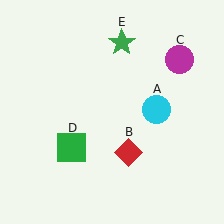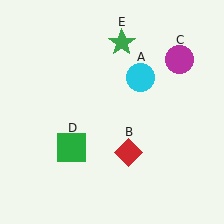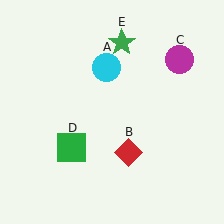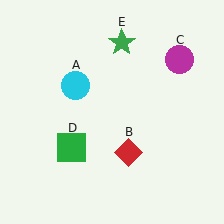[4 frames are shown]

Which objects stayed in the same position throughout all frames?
Red diamond (object B) and magenta circle (object C) and green square (object D) and green star (object E) remained stationary.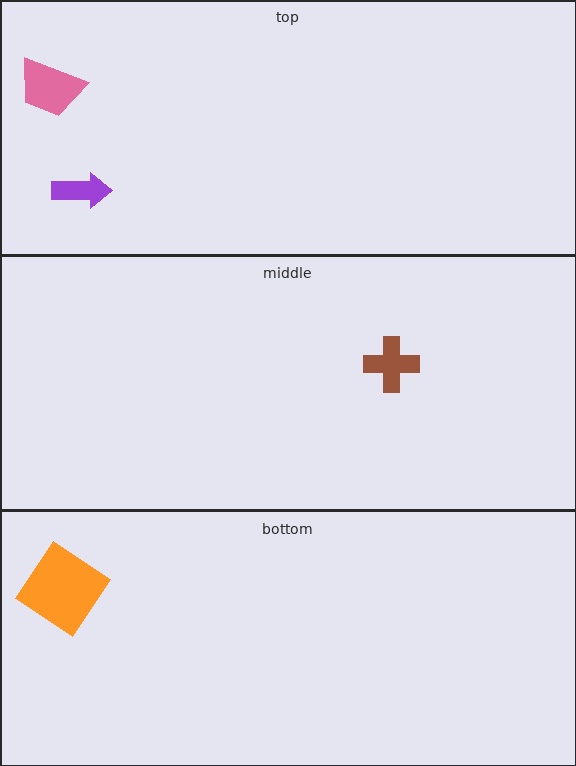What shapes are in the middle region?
The brown cross.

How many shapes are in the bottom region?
1.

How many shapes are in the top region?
2.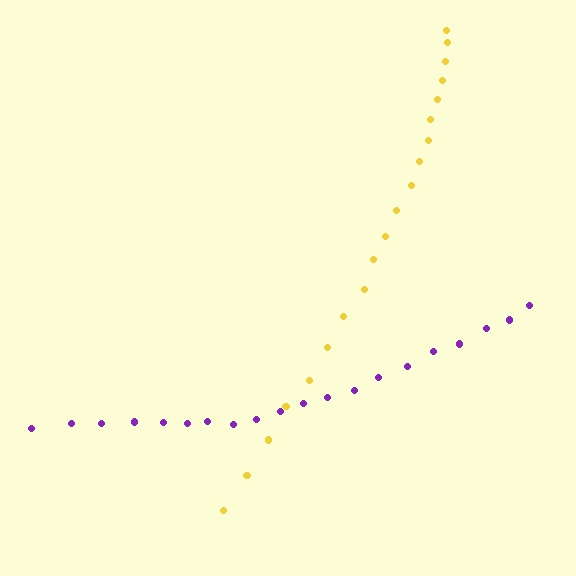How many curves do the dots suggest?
There are 2 distinct paths.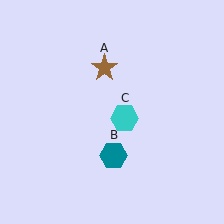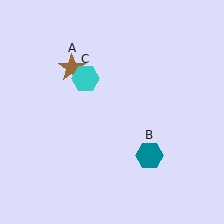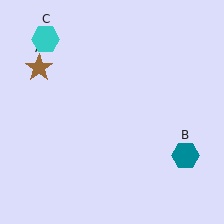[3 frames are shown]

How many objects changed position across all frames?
3 objects changed position: brown star (object A), teal hexagon (object B), cyan hexagon (object C).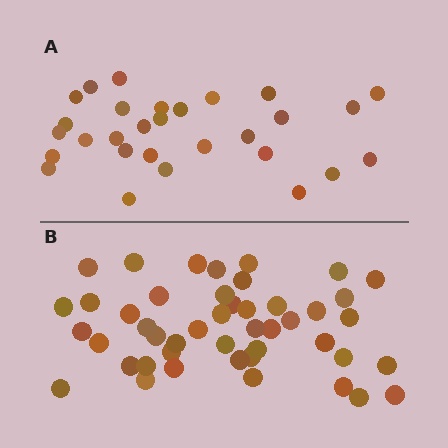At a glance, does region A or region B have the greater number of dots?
Region B (the bottom region) has more dots.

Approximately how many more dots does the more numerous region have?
Region B has approximately 15 more dots than region A.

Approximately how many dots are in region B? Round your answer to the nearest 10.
About 50 dots. (The exact count is 46, which rounds to 50.)